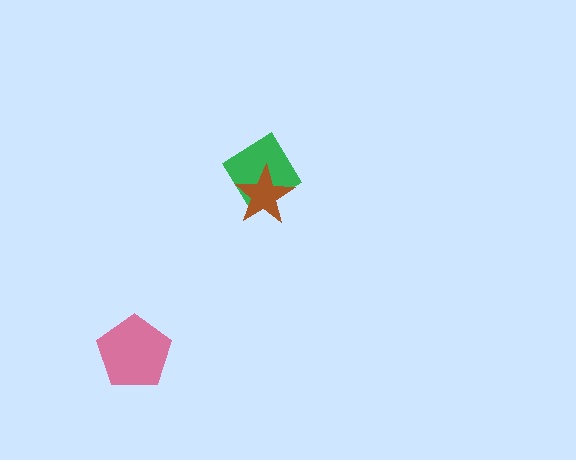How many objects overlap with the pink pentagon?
0 objects overlap with the pink pentagon.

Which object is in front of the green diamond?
The brown star is in front of the green diamond.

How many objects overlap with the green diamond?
1 object overlaps with the green diamond.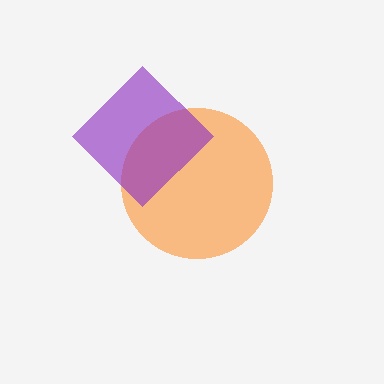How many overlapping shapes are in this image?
There are 2 overlapping shapes in the image.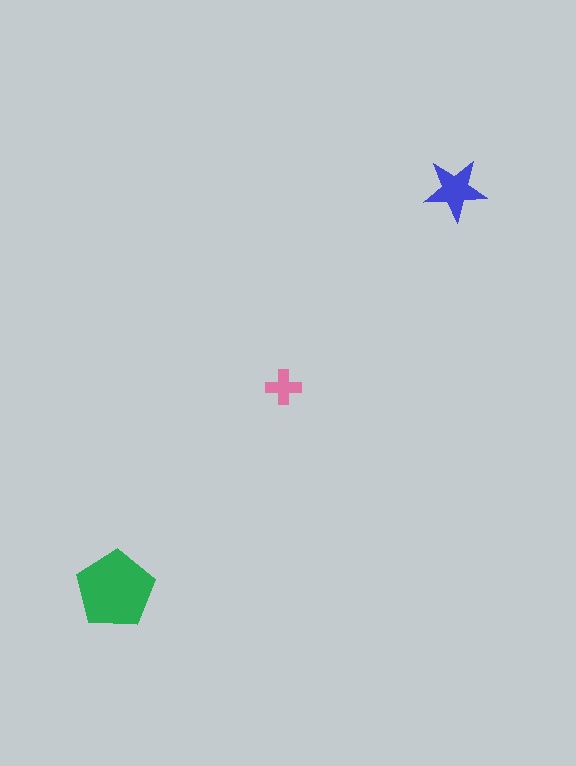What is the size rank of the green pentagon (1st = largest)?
1st.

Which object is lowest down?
The green pentagon is bottommost.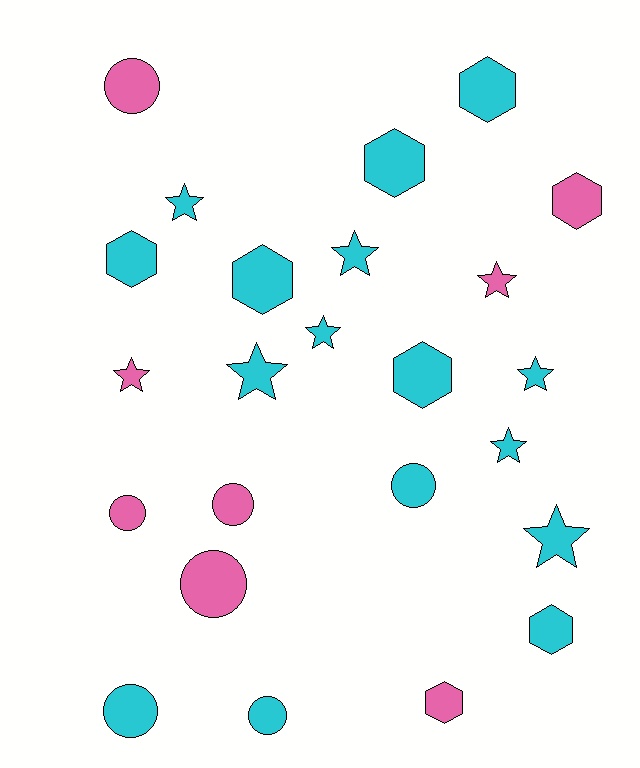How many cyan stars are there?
There are 7 cyan stars.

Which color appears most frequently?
Cyan, with 16 objects.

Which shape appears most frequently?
Star, with 9 objects.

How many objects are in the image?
There are 24 objects.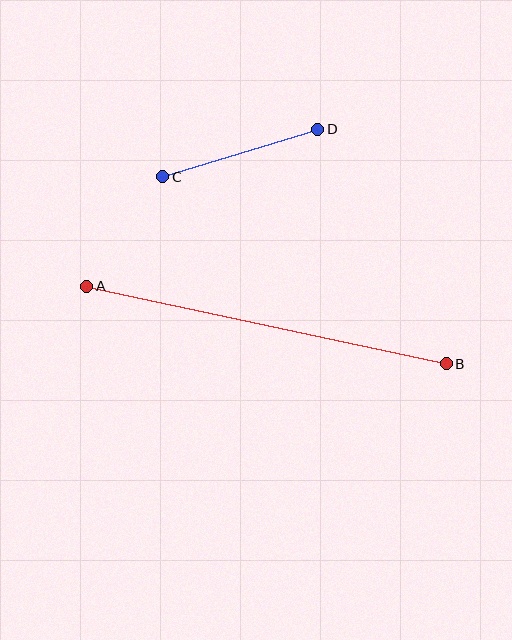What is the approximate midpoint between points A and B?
The midpoint is at approximately (267, 325) pixels.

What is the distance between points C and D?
The distance is approximately 162 pixels.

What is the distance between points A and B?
The distance is approximately 368 pixels.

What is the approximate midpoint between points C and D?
The midpoint is at approximately (240, 153) pixels.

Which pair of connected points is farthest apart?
Points A and B are farthest apart.